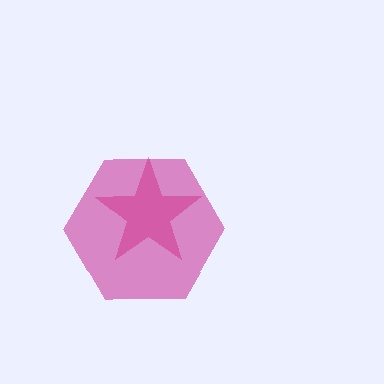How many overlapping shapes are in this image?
There are 2 overlapping shapes in the image.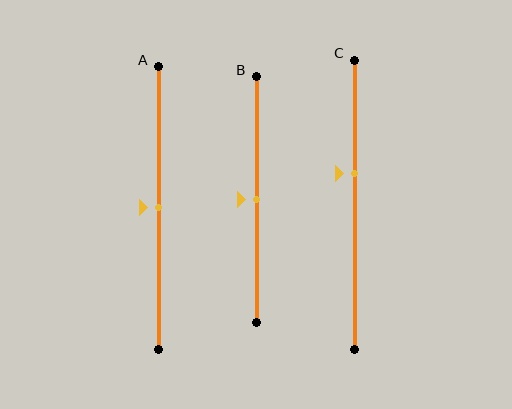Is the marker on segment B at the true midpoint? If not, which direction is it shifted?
Yes, the marker on segment B is at the true midpoint.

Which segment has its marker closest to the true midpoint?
Segment A has its marker closest to the true midpoint.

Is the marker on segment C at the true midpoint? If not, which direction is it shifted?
No, the marker on segment C is shifted upward by about 11% of the segment length.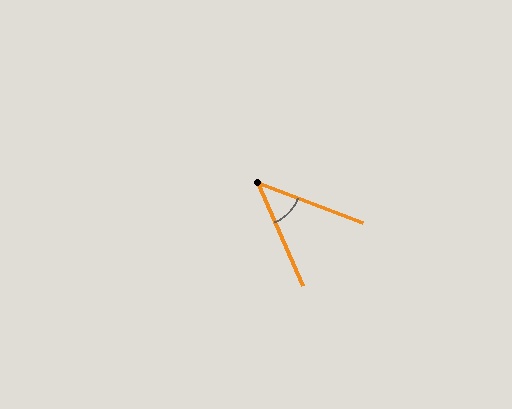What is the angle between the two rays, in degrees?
Approximately 46 degrees.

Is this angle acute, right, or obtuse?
It is acute.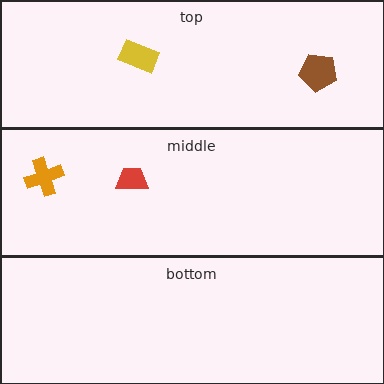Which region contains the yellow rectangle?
The top region.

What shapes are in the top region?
The brown pentagon, the yellow rectangle.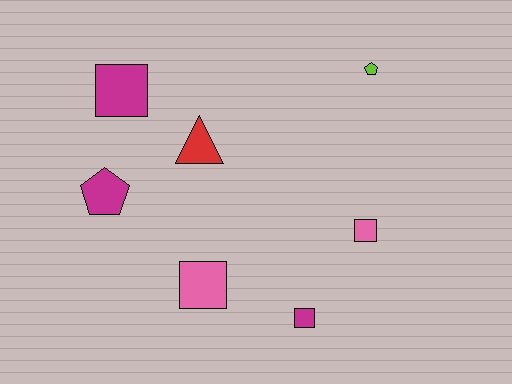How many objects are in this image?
There are 7 objects.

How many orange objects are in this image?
There are no orange objects.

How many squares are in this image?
There are 4 squares.